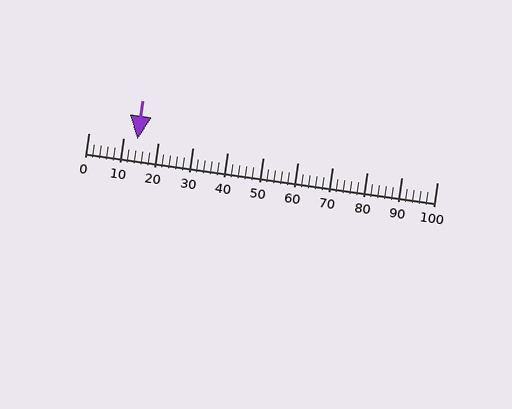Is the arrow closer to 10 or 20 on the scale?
The arrow is closer to 10.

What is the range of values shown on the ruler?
The ruler shows values from 0 to 100.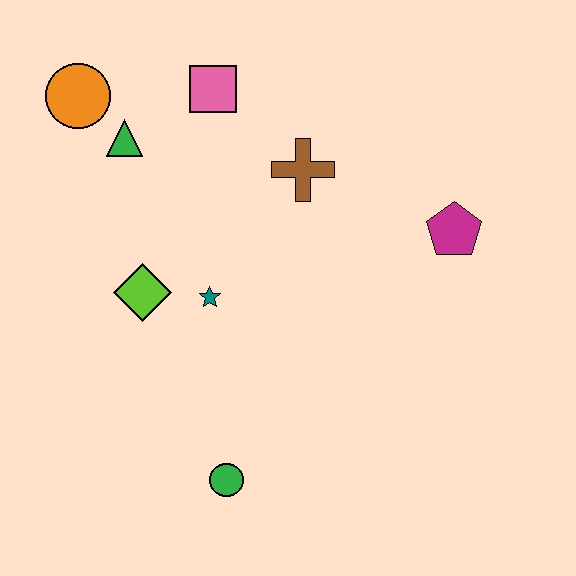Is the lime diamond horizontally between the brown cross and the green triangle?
Yes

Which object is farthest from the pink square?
The green circle is farthest from the pink square.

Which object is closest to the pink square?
The green triangle is closest to the pink square.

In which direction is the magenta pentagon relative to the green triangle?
The magenta pentagon is to the right of the green triangle.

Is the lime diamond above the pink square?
No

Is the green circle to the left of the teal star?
No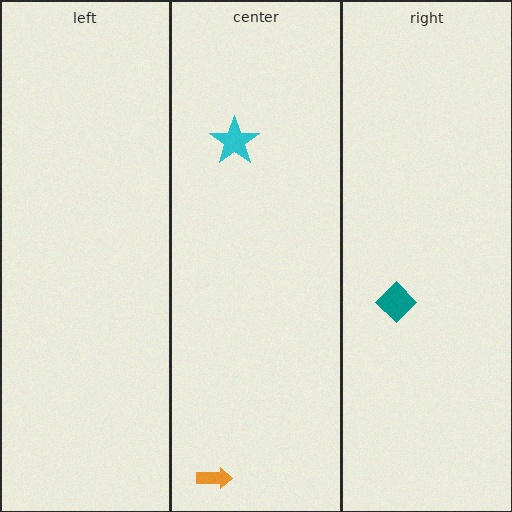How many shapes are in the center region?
2.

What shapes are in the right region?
The teal diamond.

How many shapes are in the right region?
1.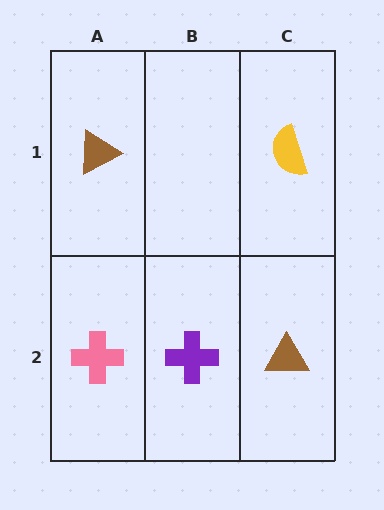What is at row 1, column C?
A yellow semicircle.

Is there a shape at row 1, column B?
No, that cell is empty.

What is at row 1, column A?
A brown triangle.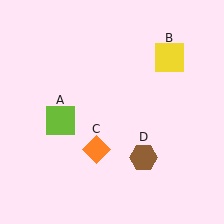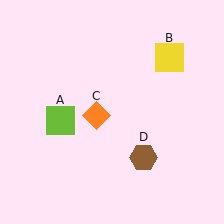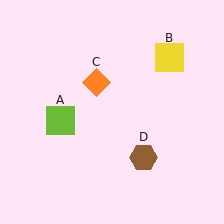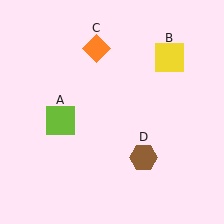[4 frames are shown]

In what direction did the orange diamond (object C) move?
The orange diamond (object C) moved up.